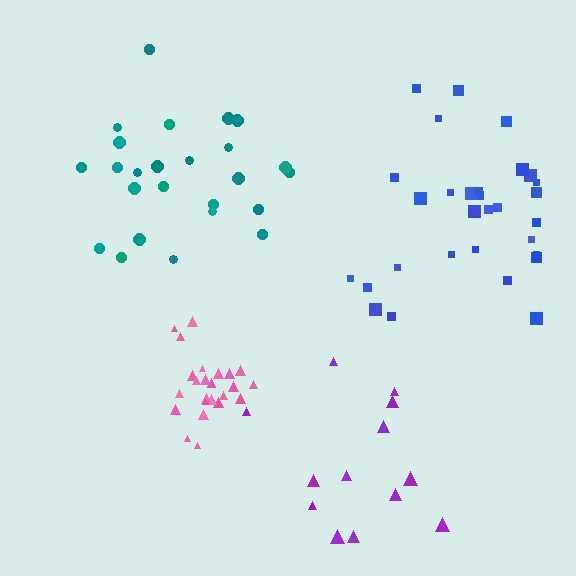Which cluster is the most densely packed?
Pink.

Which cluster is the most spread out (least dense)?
Purple.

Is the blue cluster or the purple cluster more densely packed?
Blue.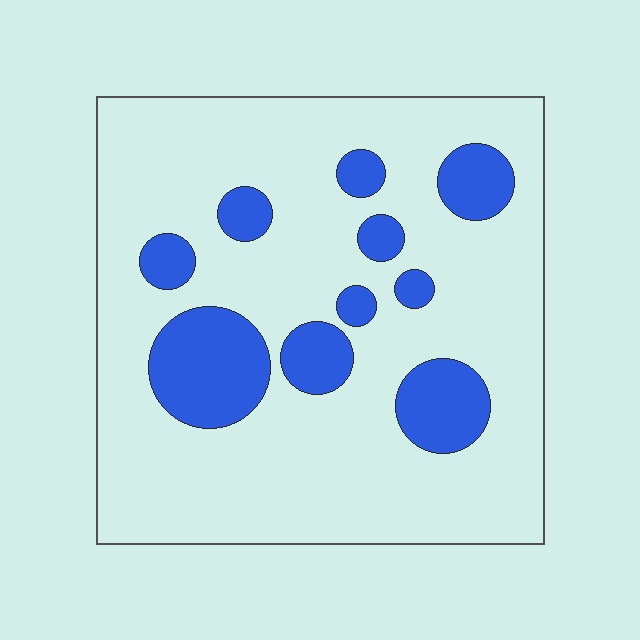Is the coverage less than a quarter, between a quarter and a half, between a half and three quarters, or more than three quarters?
Less than a quarter.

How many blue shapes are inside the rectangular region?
10.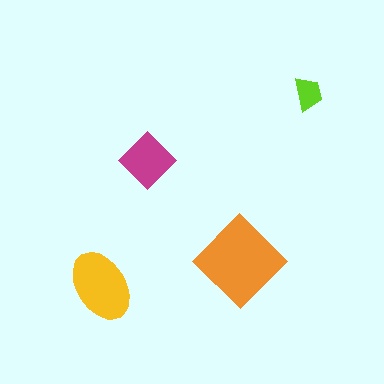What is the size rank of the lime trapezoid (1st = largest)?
4th.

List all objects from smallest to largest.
The lime trapezoid, the magenta diamond, the yellow ellipse, the orange diamond.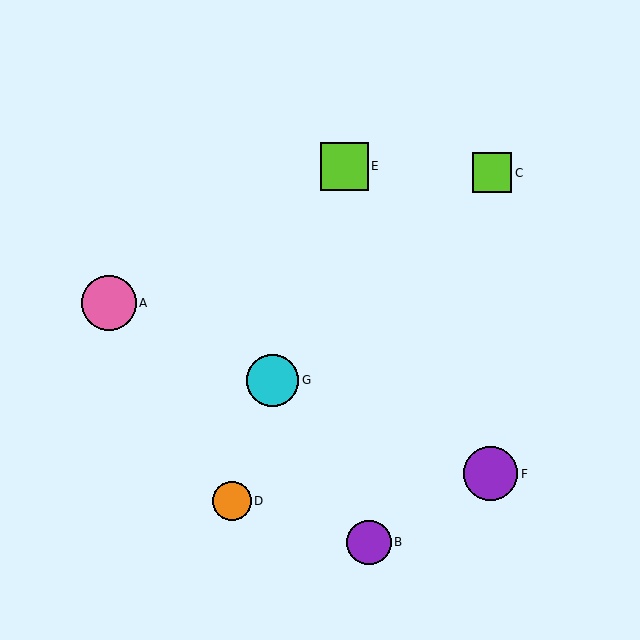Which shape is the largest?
The pink circle (labeled A) is the largest.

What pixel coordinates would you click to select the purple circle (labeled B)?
Click at (369, 542) to select the purple circle B.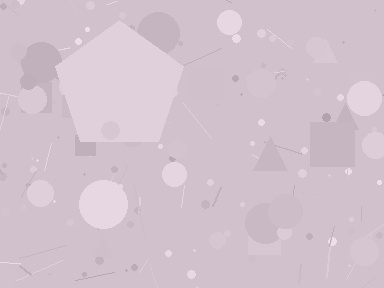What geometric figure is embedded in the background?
A pentagon is embedded in the background.